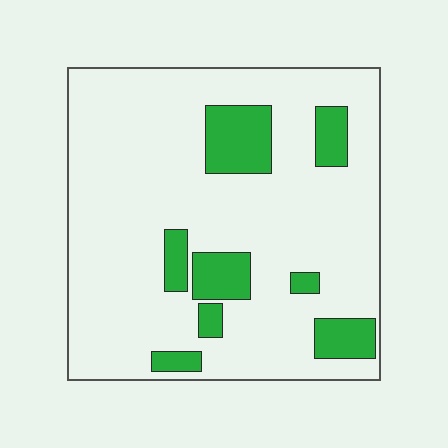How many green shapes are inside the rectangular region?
8.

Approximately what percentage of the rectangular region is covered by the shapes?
Approximately 15%.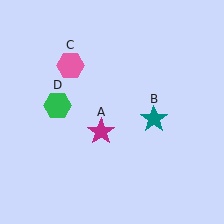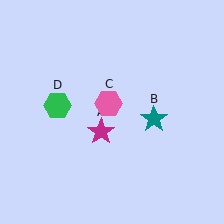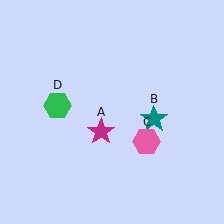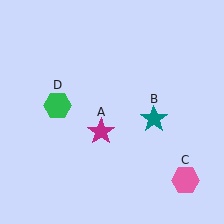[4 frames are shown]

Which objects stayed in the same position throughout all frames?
Magenta star (object A) and teal star (object B) and green hexagon (object D) remained stationary.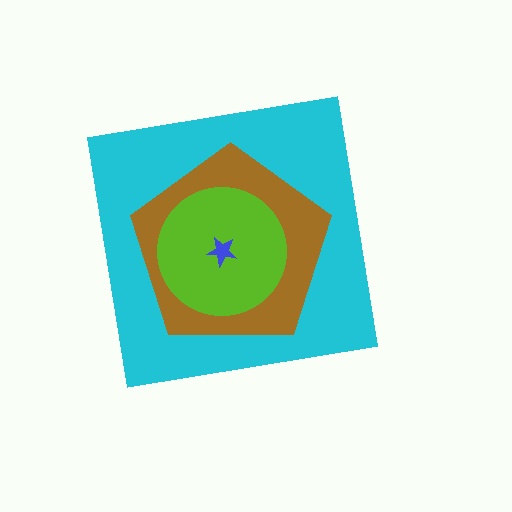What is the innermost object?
The blue star.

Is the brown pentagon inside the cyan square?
Yes.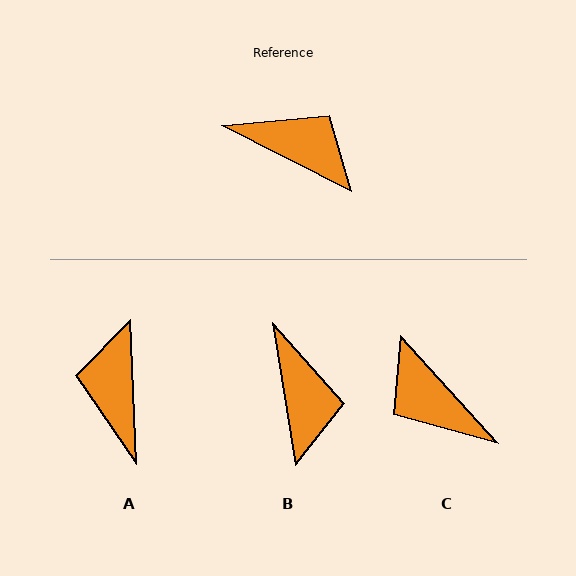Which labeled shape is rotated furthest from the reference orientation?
C, about 159 degrees away.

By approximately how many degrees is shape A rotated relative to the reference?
Approximately 119 degrees counter-clockwise.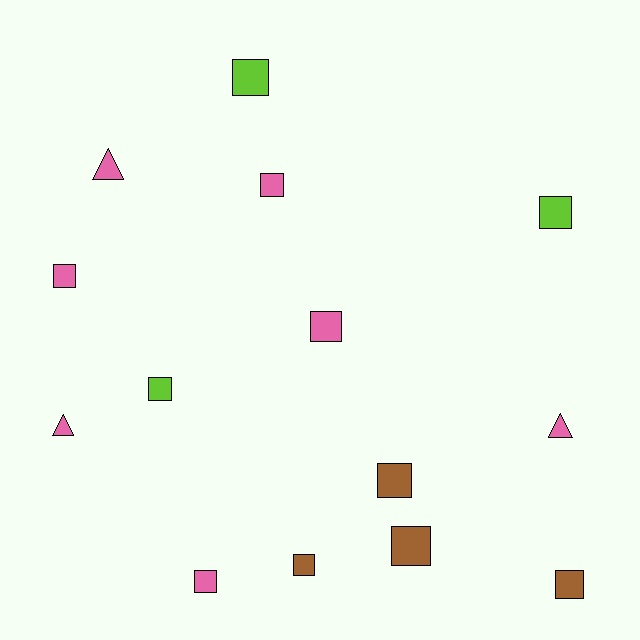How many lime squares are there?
There are 3 lime squares.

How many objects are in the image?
There are 14 objects.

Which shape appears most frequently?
Square, with 11 objects.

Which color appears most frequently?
Pink, with 7 objects.